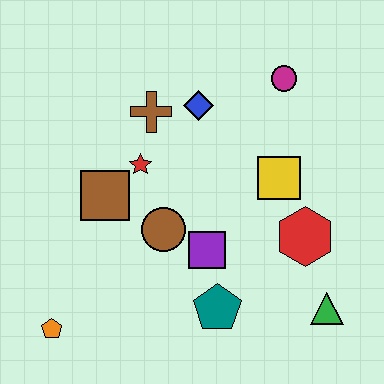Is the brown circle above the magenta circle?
No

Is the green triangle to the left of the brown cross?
No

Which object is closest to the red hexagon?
The yellow square is closest to the red hexagon.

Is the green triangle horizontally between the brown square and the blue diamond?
No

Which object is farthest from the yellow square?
The orange pentagon is farthest from the yellow square.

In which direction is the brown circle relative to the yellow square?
The brown circle is to the left of the yellow square.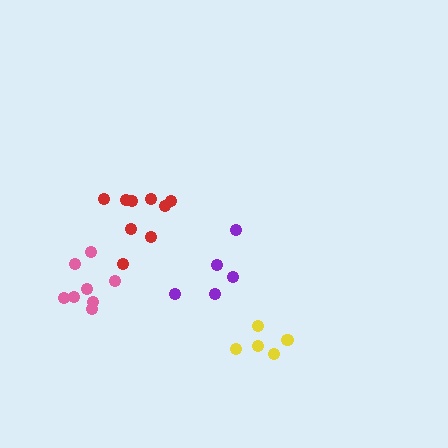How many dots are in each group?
Group 1: 8 dots, Group 2: 5 dots, Group 3: 9 dots, Group 4: 5 dots (27 total).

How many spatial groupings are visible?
There are 4 spatial groupings.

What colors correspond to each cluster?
The clusters are colored: pink, purple, red, yellow.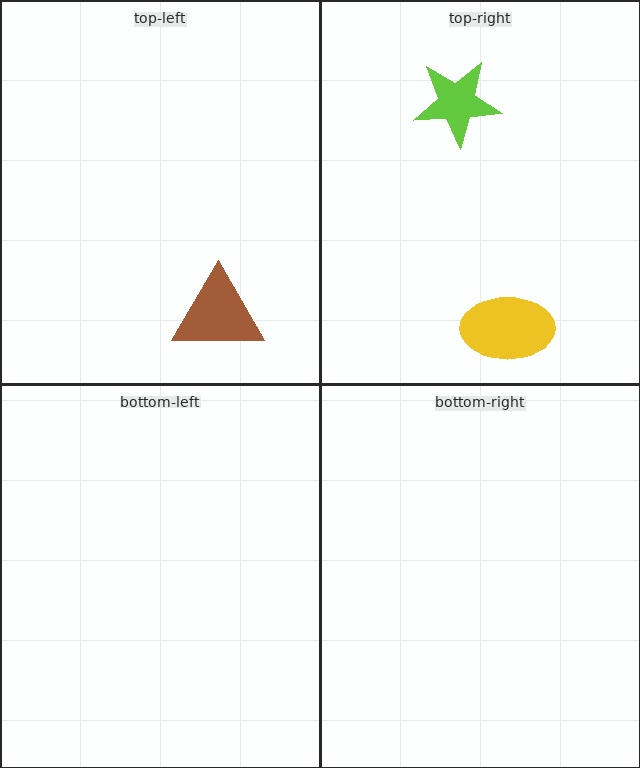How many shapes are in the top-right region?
2.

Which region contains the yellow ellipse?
The top-right region.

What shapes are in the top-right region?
The yellow ellipse, the lime star.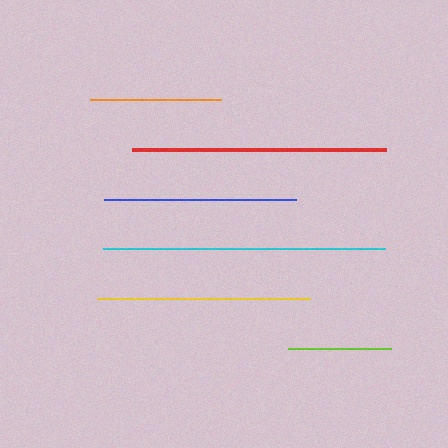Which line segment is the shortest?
The lime line is the shortest at approximately 102 pixels.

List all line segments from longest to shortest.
From longest to shortest: cyan, red, yellow, blue, orange, lime.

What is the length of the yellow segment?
The yellow segment is approximately 214 pixels long.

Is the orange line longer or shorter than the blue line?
The blue line is longer than the orange line.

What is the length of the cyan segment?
The cyan segment is approximately 281 pixels long.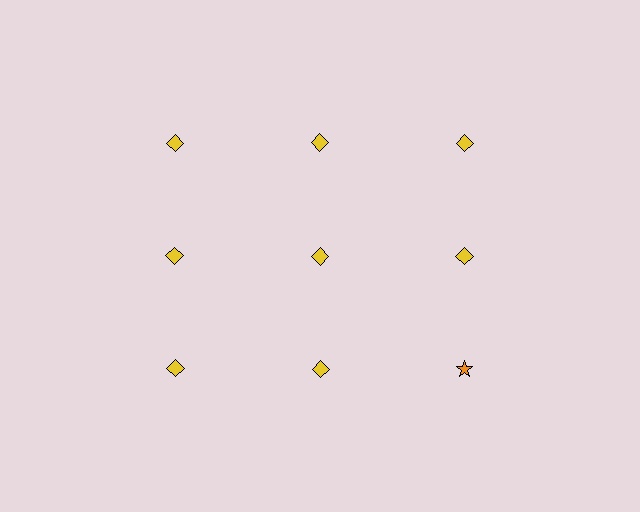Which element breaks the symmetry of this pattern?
The orange star in the third row, center column breaks the symmetry. All other shapes are yellow diamonds.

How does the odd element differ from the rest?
It differs in both color (orange instead of yellow) and shape (star instead of diamond).